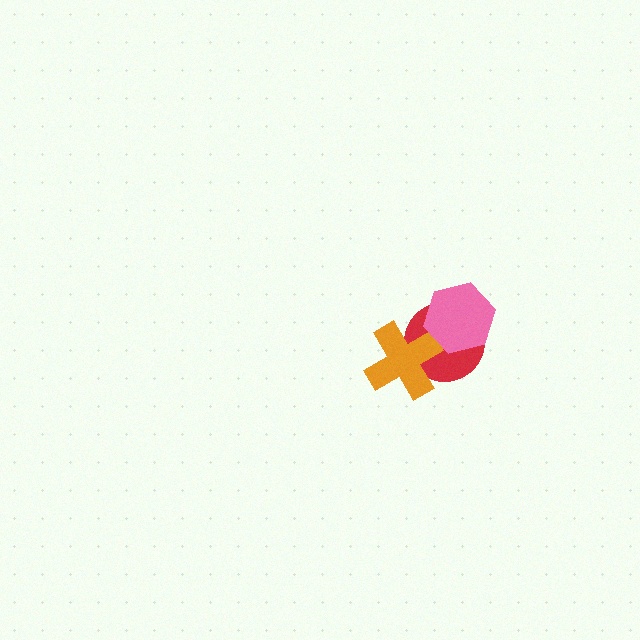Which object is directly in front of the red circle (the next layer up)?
The orange cross is directly in front of the red circle.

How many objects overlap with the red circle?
2 objects overlap with the red circle.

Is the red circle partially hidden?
Yes, it is partially covered by another shape.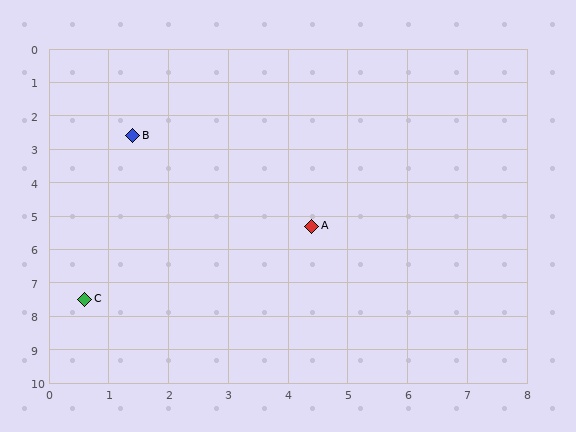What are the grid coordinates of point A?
Point A is at approximately (4.4, 5.3).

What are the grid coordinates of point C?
Point C is at approximately (0.6, 7.5).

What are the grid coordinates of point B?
Point B is at approximately (1.4, 2.6).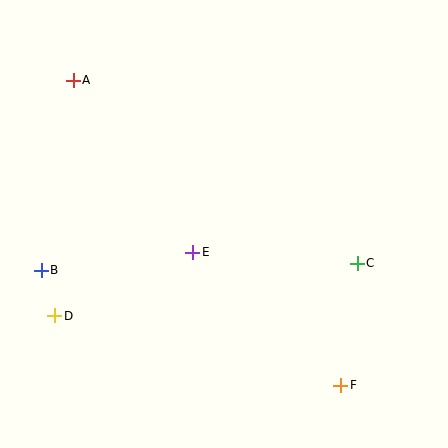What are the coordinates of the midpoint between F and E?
The midpoint between F and E is at (267, 319).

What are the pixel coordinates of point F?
Point F is at (341, 385).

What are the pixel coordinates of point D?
Point D is at (55, 316).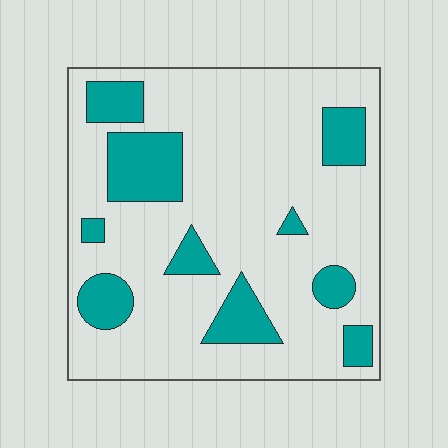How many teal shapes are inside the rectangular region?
10.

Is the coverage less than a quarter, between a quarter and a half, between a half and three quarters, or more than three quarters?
Less than a quarter.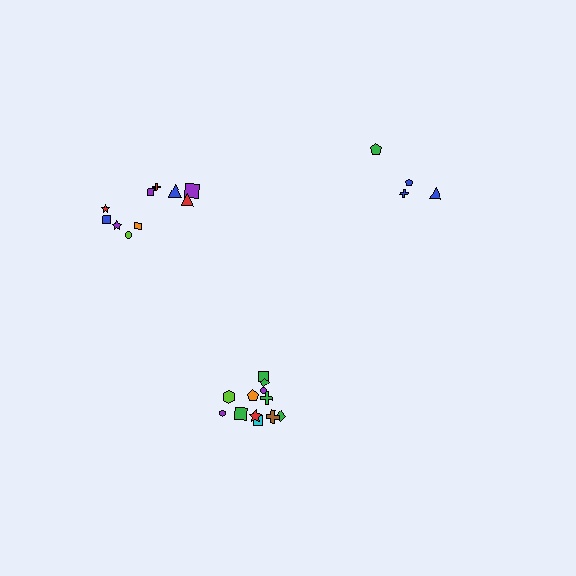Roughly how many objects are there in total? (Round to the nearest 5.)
Roughly 25 objects in total.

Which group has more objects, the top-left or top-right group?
The top-left group.